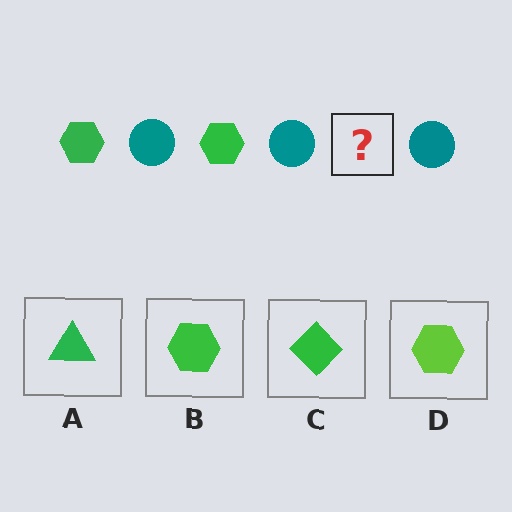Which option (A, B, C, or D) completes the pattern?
B.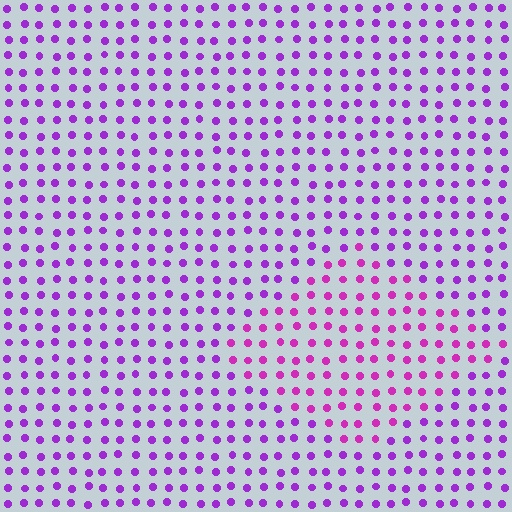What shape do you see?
I see a diamond.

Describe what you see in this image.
The image is filled with small purple elements in a uniform arrangement. A diamond-shaped region is visible where the elements are tinted to a slightly different hue, forming a subtle color boundary.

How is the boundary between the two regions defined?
The boundary is defined purely by a slight shift in hue (about 27 degrees). Spacing, size, and orientation are identical on both sides.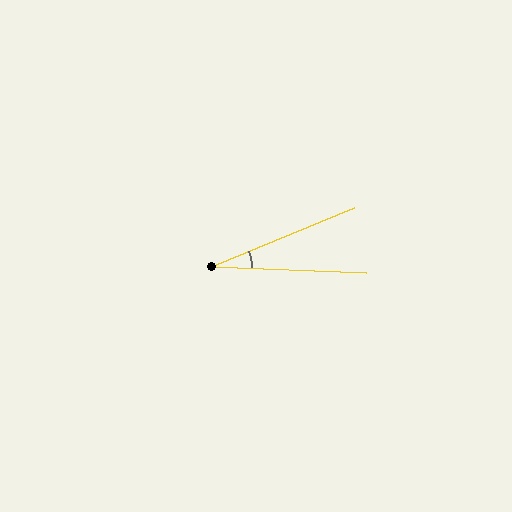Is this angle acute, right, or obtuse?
It is acute.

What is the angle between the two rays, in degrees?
Approximately 24 degrees.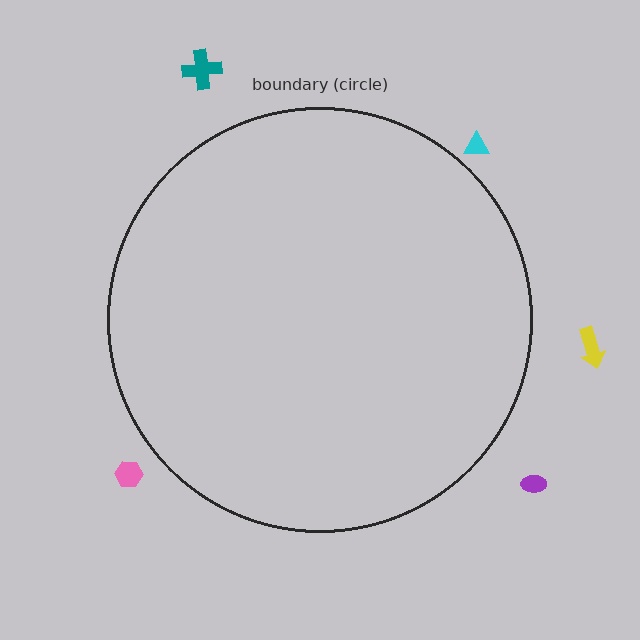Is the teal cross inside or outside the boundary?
Outside.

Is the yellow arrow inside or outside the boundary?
Outside.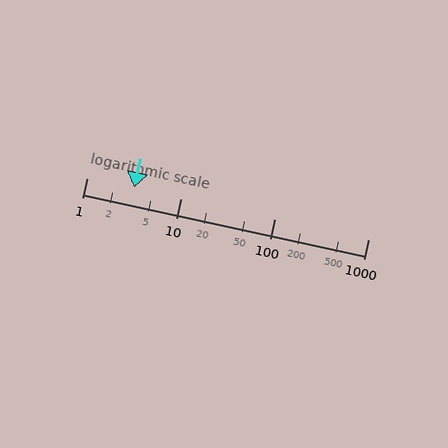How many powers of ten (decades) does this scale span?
The scale spans 3 decades, from 1 to 1000.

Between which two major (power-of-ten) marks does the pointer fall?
The pointer is between 1 and 10.